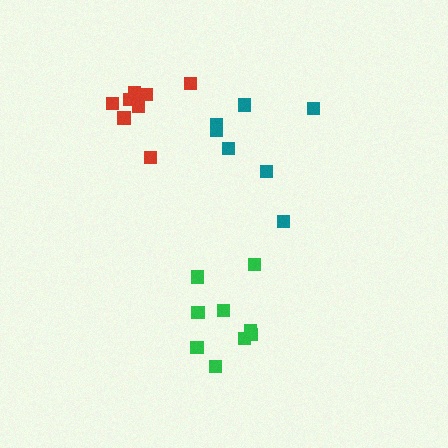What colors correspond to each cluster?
The clusters are colored: teal, red, green.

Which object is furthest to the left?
The red cluster is leftmost.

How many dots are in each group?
Group 1: 7 dots, Group 2: 9 dots, Group 3: 9 dots (25 total).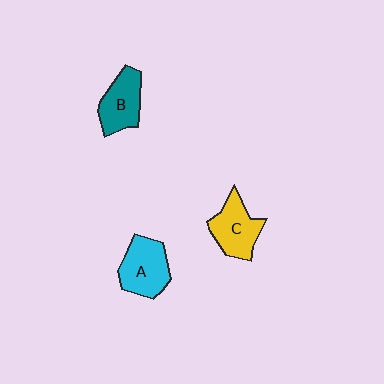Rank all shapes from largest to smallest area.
From largest to smallest: A (cyan), C (yellow), B (teal).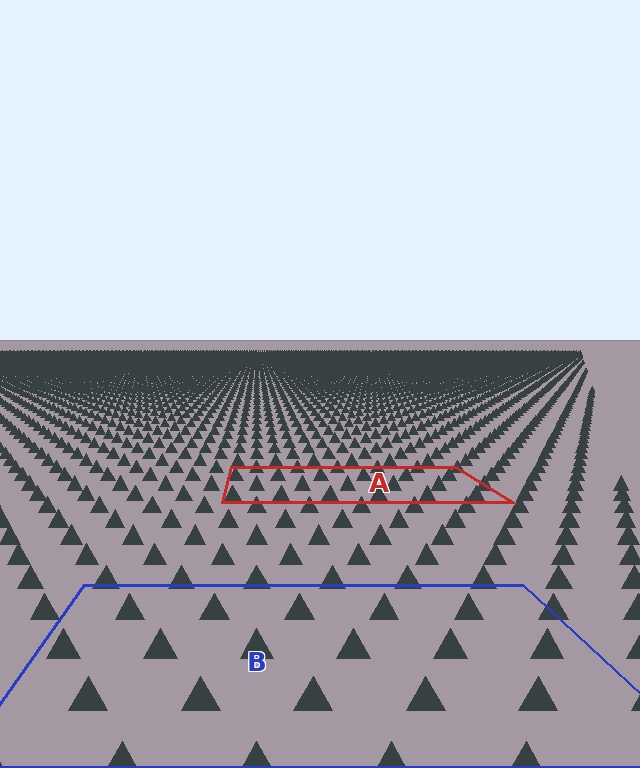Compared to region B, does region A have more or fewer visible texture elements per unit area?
Region A has more texture elements per unit area — they are packed more densely because it is farther away.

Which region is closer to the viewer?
Region B is closer. The texture elements there are larger and more spread out.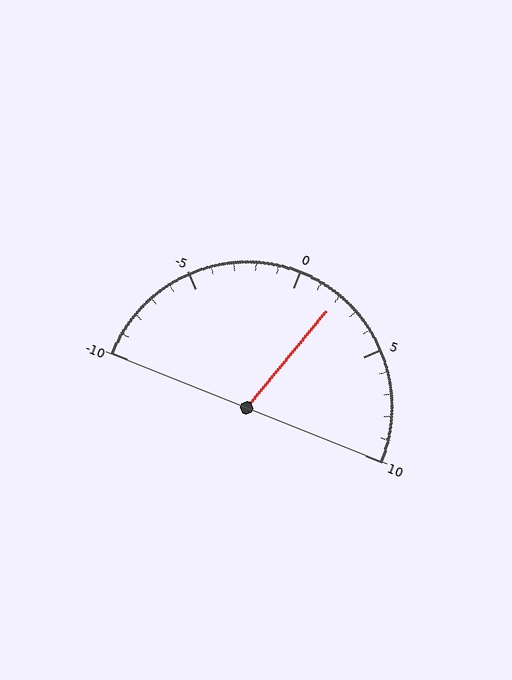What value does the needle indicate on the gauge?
The needle indicates approximately 2.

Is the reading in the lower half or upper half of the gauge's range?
The reading is in the upper half of the range (-10 to 10).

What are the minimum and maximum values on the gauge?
The gauge ranges from -10 to 10.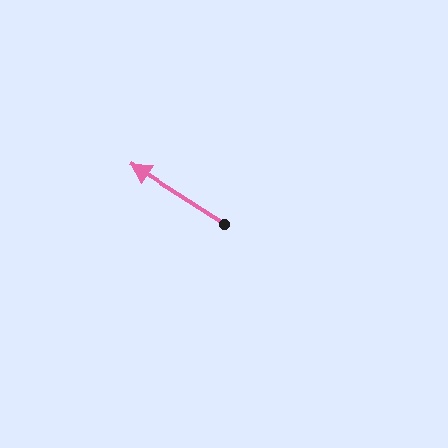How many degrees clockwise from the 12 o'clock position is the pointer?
Approximately 302 degrees.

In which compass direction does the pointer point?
Northwest.